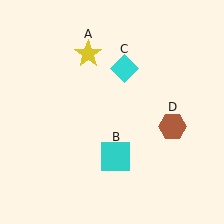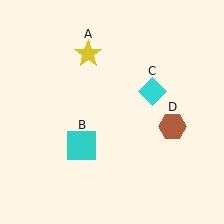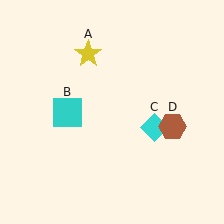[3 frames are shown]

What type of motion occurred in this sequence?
The cyan square (object B), cyan diamond (object C) rotated clockwise around the center of the scene.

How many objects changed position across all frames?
2 objects changed position: cyan square (object B), cyan diamond (object C).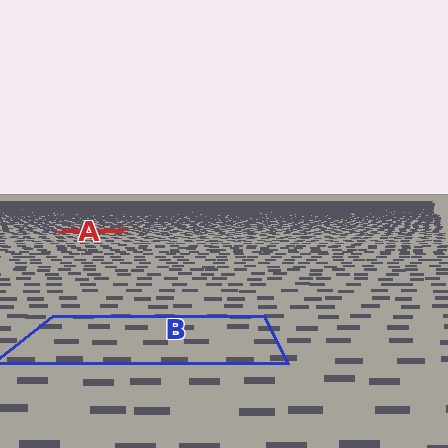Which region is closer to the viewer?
Region B is closer. The texture elements there are larger and more spread out.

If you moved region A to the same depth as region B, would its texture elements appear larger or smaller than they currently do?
They would appear larger. At a closer depth, the same texture elements are projected at a bigger on-screen size.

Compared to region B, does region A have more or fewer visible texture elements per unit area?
Region A has more texture elements per unit area — they are packed more densely because it is farther away.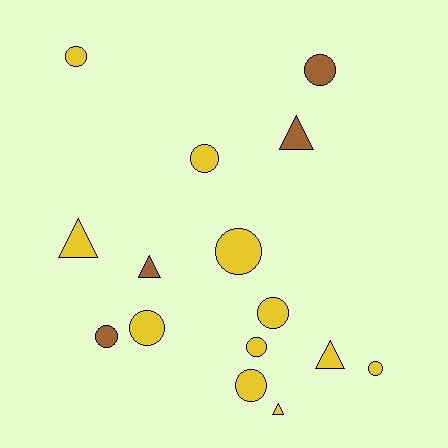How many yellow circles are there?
There are 8 yellow circles.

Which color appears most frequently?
Yellow, with 11 objects.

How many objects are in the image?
There are 15 objects.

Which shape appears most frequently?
Circle, with 10 objects.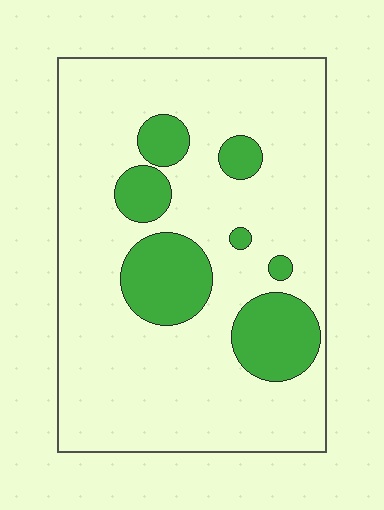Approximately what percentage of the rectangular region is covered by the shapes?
Approximately 20%.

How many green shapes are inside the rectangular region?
7.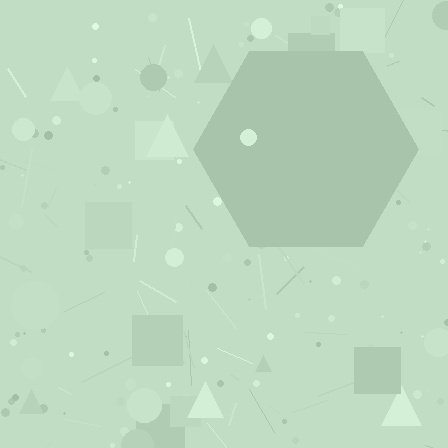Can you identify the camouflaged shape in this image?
The camouflaged shape is a hexagon.